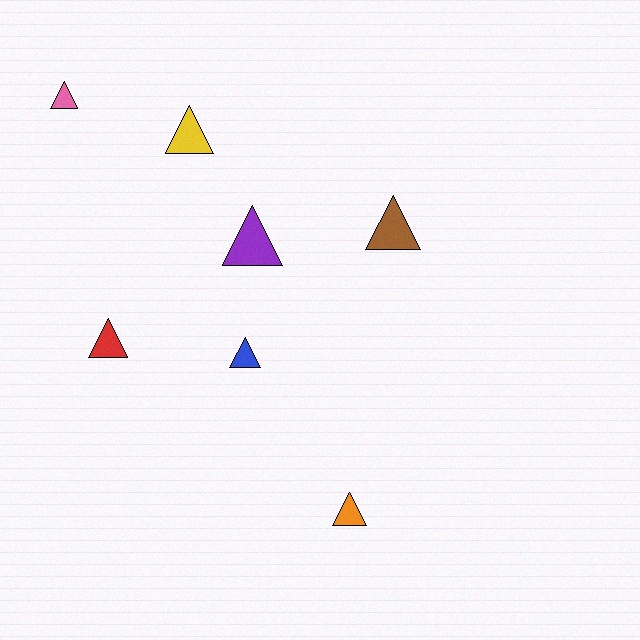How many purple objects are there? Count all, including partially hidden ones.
There is 1 purple object.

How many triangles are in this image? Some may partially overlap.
There are 7 triangles.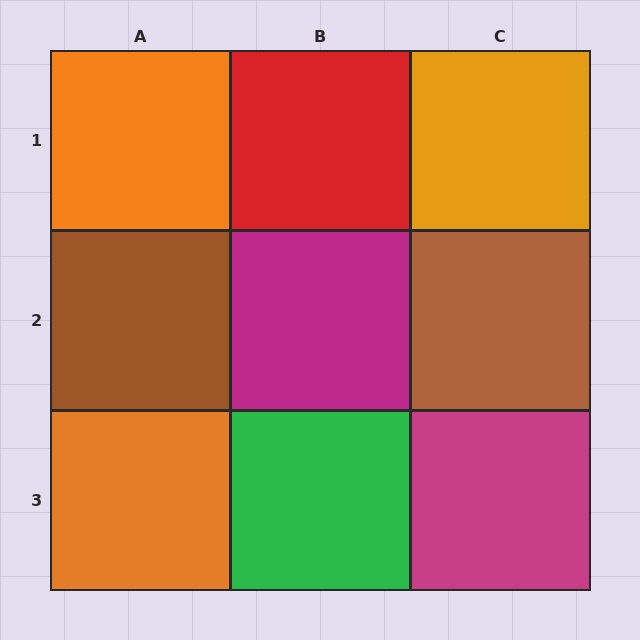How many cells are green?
1 cell is green.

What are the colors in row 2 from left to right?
Brown, magenta, brown.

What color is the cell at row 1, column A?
Orange.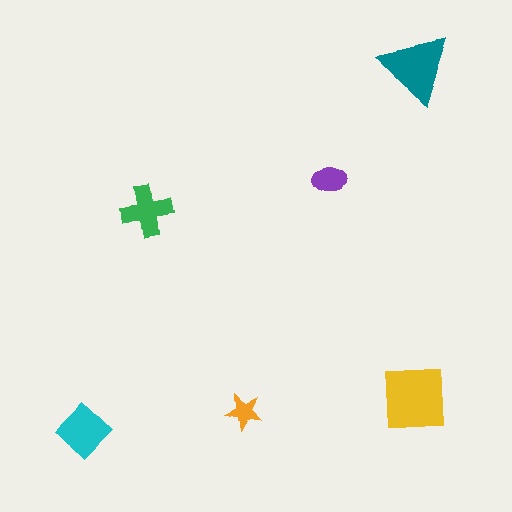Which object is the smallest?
The orange star.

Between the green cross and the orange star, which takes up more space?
The green cross.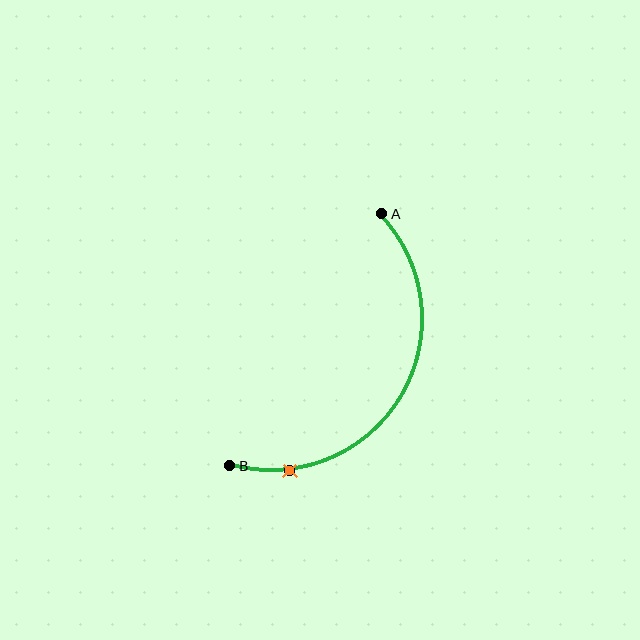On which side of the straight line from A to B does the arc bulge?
The arc bulges to the right of the straight line connecting A and B.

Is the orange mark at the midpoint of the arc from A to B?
No. The orange mark lies on the arc but is closer to endpoint B. The arc midpoint would be at the point on the curve equidistant along the arc from both A and B.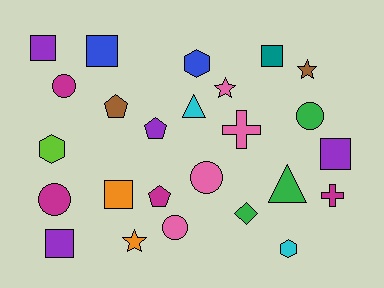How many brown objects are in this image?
There are 2 brown objects.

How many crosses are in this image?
There are 2 crosses.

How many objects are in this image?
There are 25 objects.